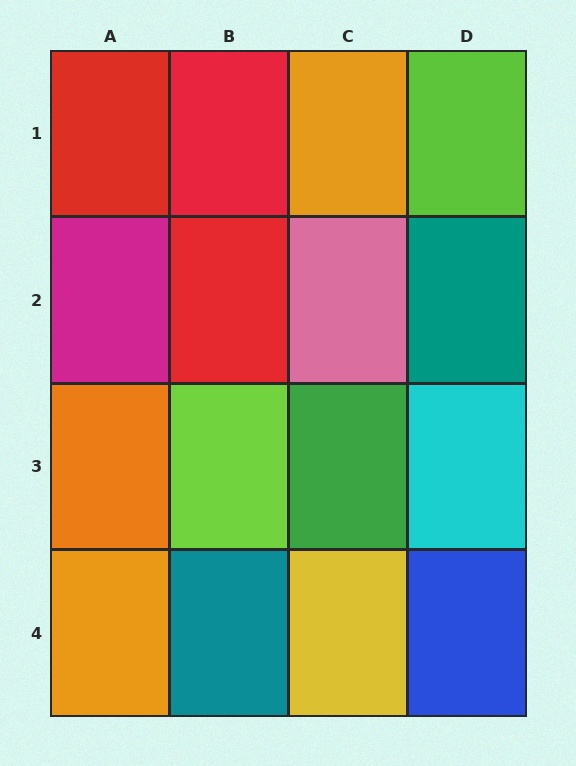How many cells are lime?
2 cells are lime.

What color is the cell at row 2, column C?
Pink.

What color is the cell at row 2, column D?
Teal.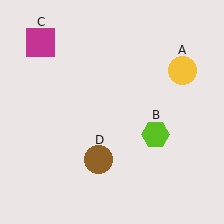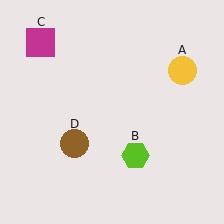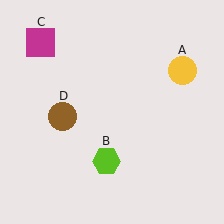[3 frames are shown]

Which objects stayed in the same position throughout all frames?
Yellow circle (object A) and magenta square (object C) remained stationary.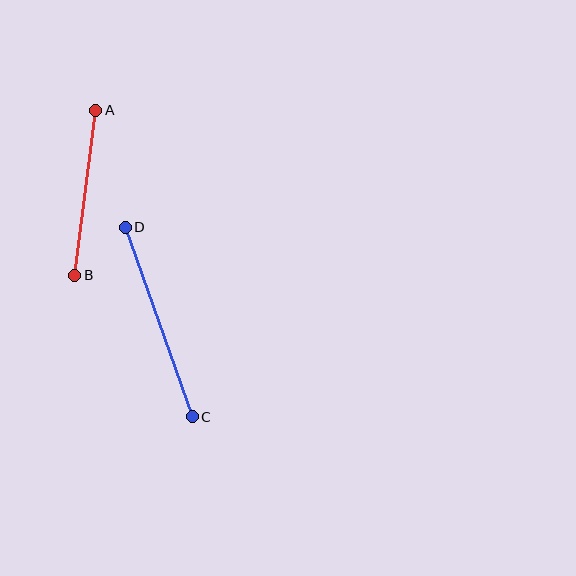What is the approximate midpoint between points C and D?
The midpoint is at approximately (159, 322) pixels.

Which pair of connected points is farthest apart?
Points C and D are farthest apart.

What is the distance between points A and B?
The distance is approximately 167 pixels.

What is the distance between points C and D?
The distance is approximately 201 pixels.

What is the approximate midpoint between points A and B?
The midpoint is at approximately (85, 193) pixels.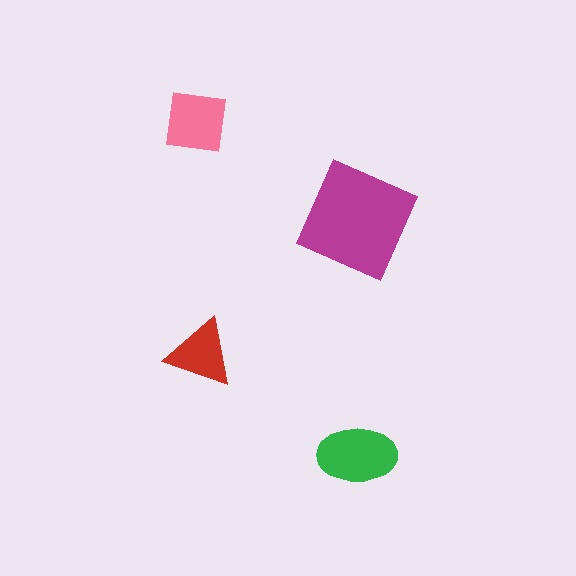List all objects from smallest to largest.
The red triangle, the pink square, the green ellipse, the magenta diamond.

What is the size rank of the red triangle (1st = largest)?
4th.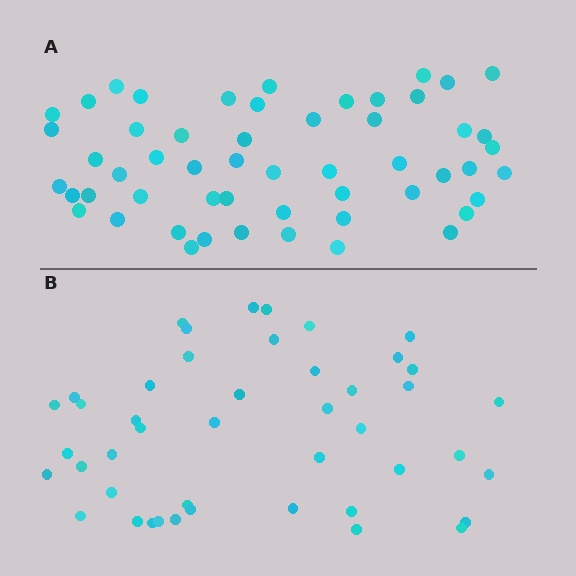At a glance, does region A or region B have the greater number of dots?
Region A (the top region) has more dots.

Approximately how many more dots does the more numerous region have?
Region A has roughly 8 or so more dots than region B.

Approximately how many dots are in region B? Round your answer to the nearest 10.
About 40 dots. (The exact count is 45, which rounds to 40.)